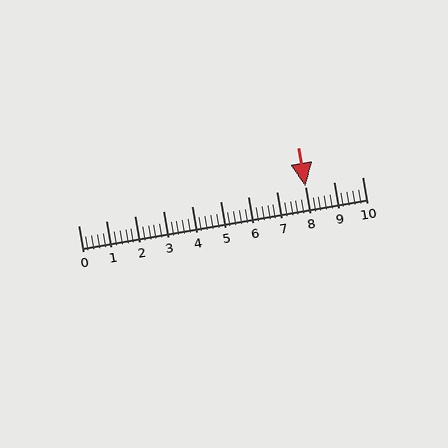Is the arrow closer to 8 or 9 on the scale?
The arrow is closer to 8.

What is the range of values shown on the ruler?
The ruler shows values from 0 to 10.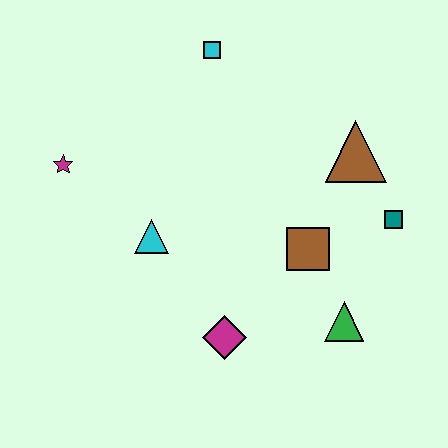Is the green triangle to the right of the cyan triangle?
Yes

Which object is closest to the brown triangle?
The teal square is closest to the brown triangle.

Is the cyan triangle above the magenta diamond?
Yes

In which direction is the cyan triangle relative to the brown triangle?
The cyan triangle is to the left of the brown triangle.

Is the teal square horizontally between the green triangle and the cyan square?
No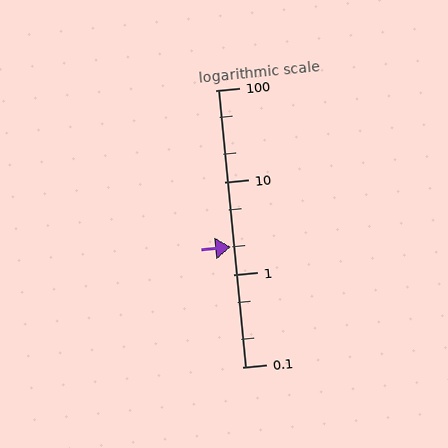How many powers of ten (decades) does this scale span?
The scale spans 3 decades, from 0.1 to 100.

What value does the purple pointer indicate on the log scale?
The pointer indicates approximately 2.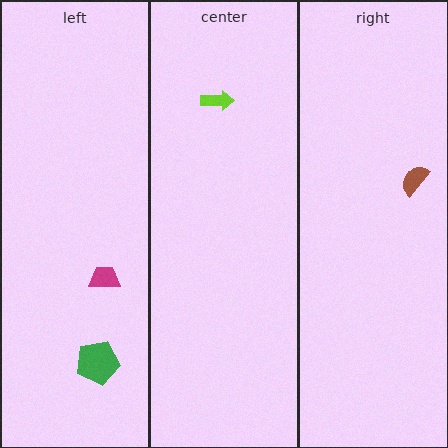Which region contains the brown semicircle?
The right region.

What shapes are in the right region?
The brown semicircle.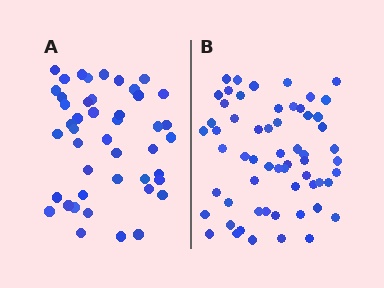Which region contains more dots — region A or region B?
Region B (the right region) has more dots.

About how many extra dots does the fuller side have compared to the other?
Region B has approximately 15 more dots than region A.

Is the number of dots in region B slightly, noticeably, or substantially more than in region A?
Region B has noticeably more, but not dramatically so. The ratio is roughly 1.3 to 1.